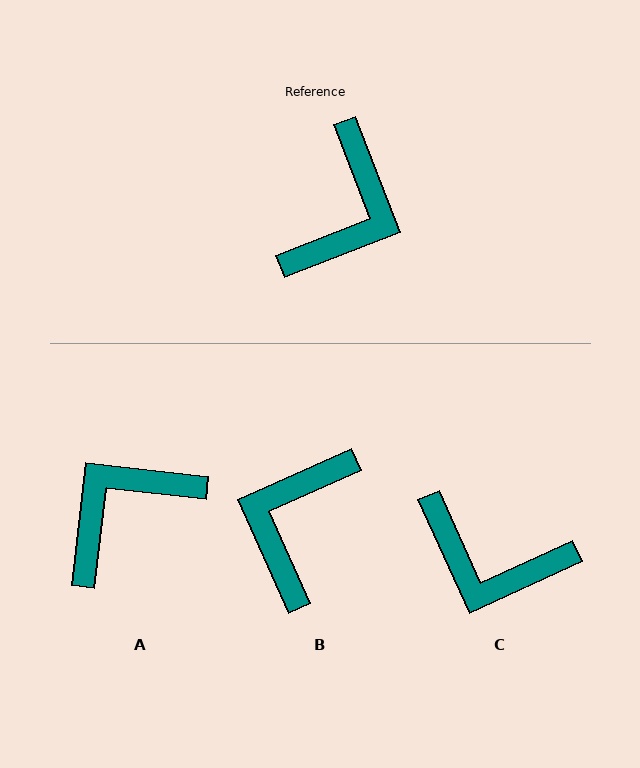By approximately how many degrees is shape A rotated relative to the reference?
Approximately 152 degrees counter-clockwise.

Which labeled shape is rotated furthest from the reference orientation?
B, about 177 degrees away.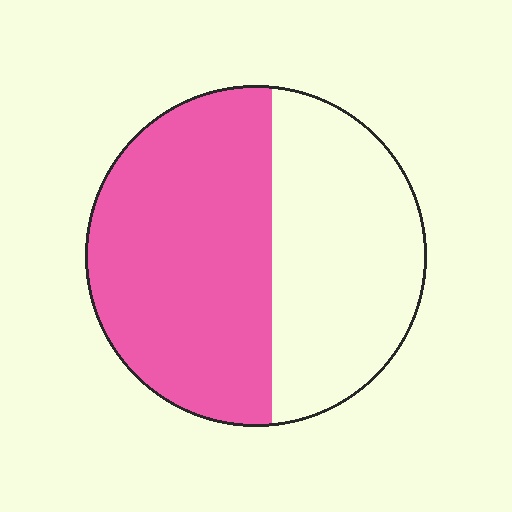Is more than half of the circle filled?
Yes.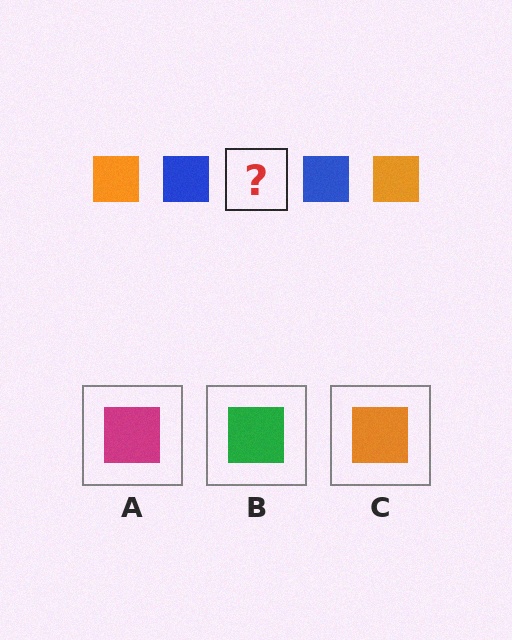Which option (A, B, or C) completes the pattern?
C.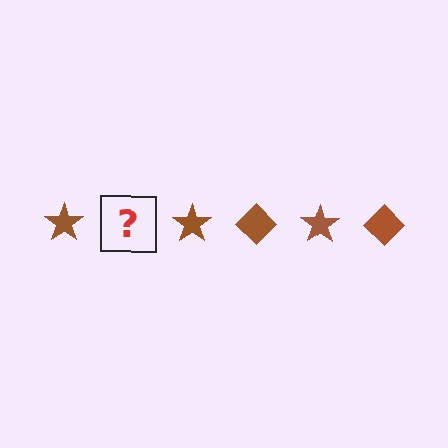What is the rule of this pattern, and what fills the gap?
The rule is that the pattern cycles through star, diamond shapes in brown. The gap should be filled with a brown diamond.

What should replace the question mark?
The question mark should be replaced with a brown diamond.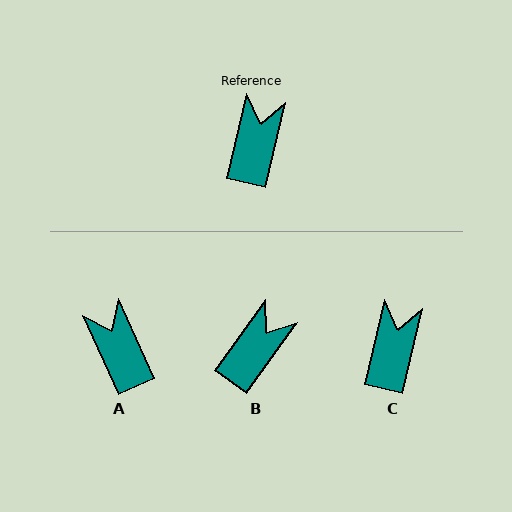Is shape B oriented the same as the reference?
No, it is off by about 22 degrees.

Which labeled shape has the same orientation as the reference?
C.